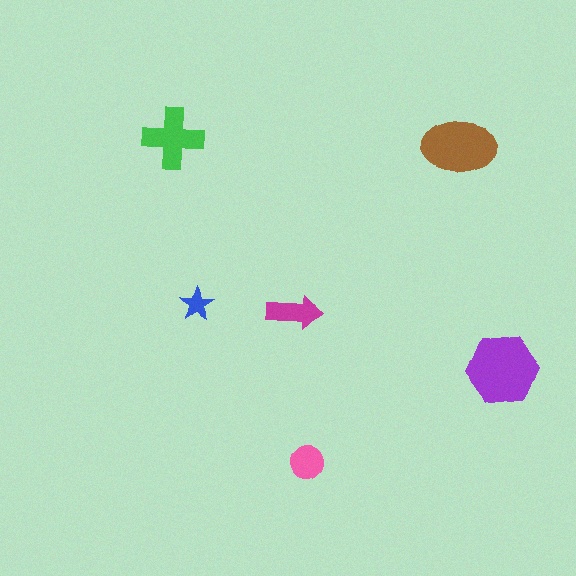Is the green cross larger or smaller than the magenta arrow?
Larger.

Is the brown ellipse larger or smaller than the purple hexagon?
Smaller.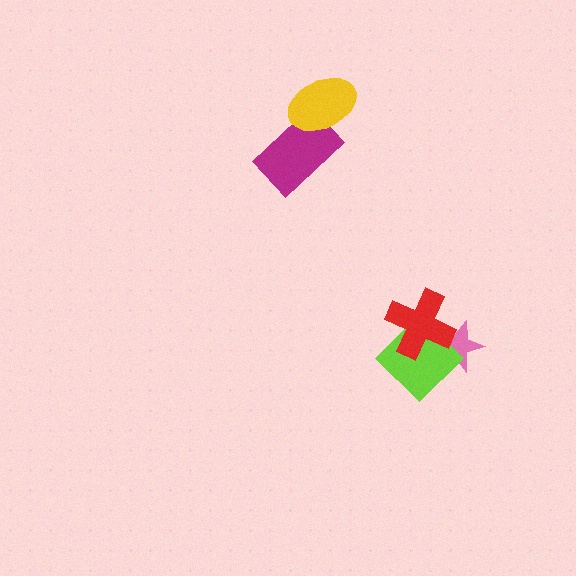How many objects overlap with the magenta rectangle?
1 object overlaps with the magenta rectangle.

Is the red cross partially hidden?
No, no other shape covers it.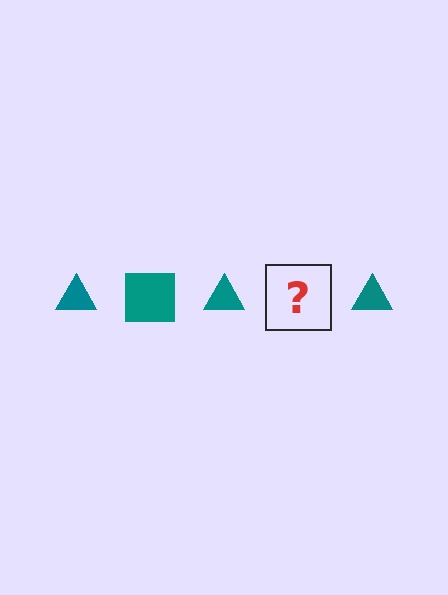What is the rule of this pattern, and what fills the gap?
The rule is that the pattern cycles through triangle, square shapes in teal. The gap should be filled with a teal square.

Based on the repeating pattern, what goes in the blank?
The blank should be a teal square.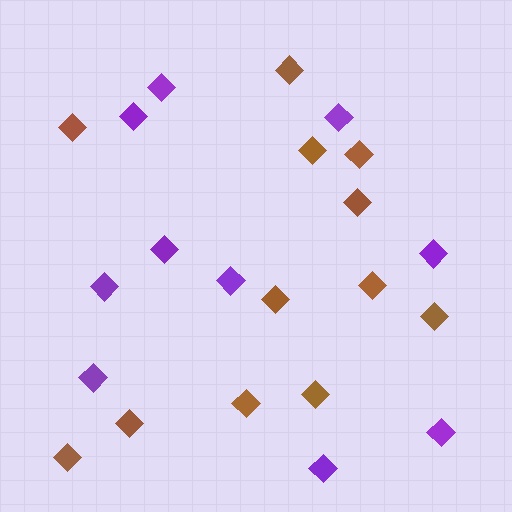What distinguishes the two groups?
There are 2 groups: one group of purple diamonds (10) and one group of brown diamonds (12).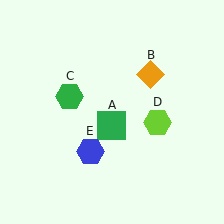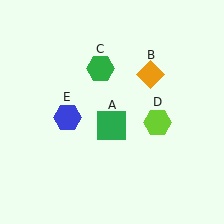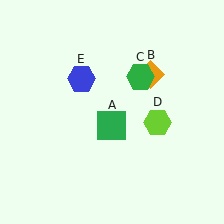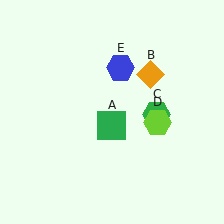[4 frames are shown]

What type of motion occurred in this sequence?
The green hexagon (object C), blue hexagon (object E) rotated clockwise around the center of the scene.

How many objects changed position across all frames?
2 objects changed position: green hexagon (object C), blue hexagon (object E).